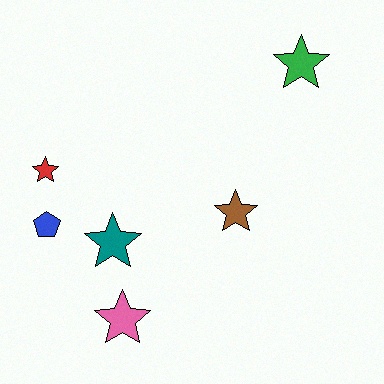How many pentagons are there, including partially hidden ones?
There is 1 pentagon.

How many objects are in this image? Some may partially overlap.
There are 6 objects.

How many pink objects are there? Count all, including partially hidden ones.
There is 1 pink object.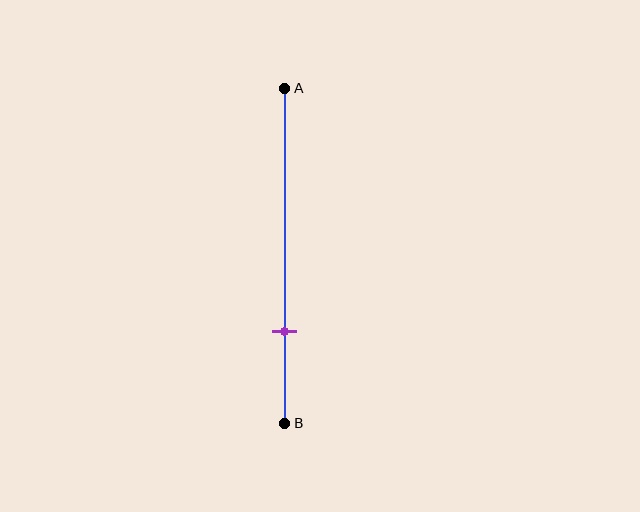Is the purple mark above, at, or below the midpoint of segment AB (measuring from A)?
The purple mark is below the midpoint of segment AB.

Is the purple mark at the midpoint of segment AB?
No, the mark is at about 75% from A, not at the 50% midpoint.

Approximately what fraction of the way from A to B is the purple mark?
The purple mark is approximately 75% of the way from A to B.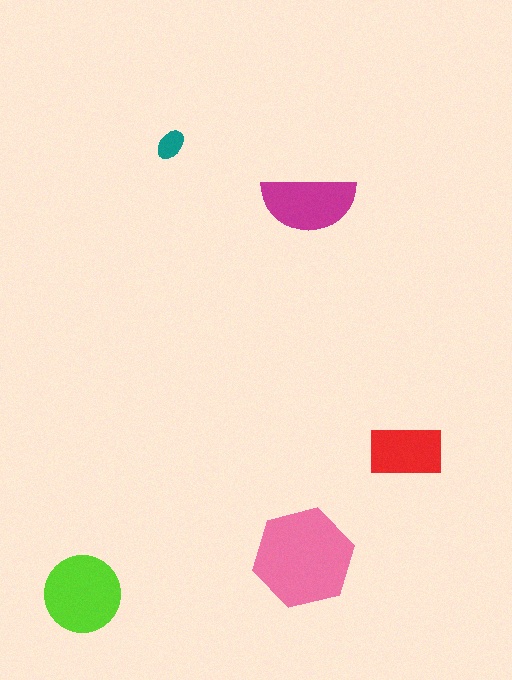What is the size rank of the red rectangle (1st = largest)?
4th.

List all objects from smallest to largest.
The teal ellipse, the red rectangle, the magenta semicircle, the lime circle, the pink hexagon.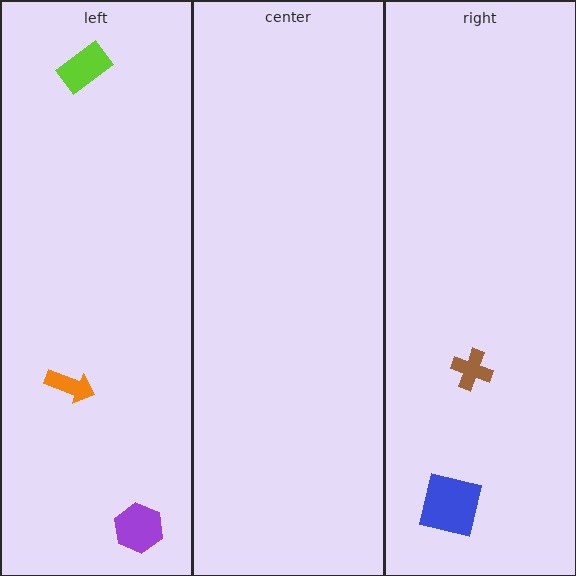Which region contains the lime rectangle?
The left region.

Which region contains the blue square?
The right region.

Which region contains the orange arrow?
The left region.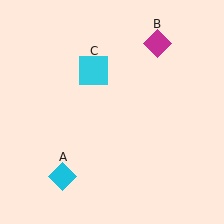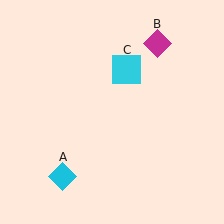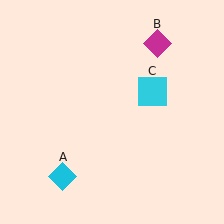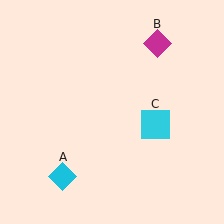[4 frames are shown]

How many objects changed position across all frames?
1 object changed position: cyan square (object C).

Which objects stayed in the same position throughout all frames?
Cyan diamond (object A) and magenta diamond (object B) remained stationary.